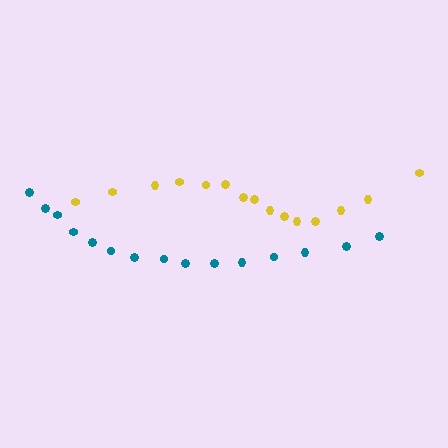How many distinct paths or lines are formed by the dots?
There are 2 distinct paths.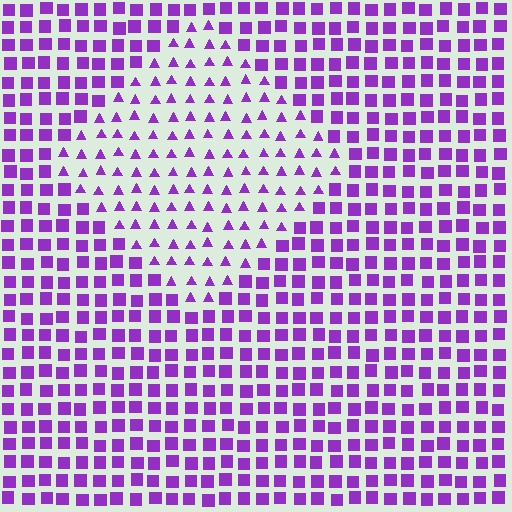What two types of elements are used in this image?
The image uses triangles inside the diamond region and squares outside it.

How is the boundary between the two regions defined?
The boundary is defined by a change in element shape: triangles inside vs. squares outside. All elements share the same color and spacing.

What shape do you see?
I see a diamond.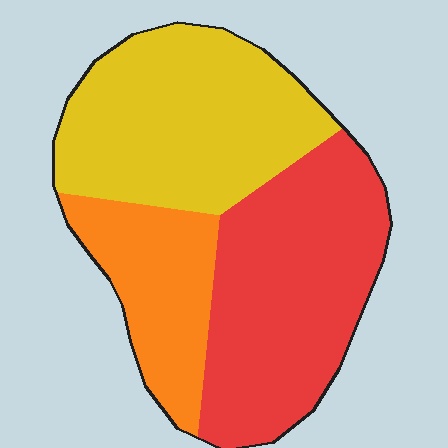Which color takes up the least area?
Orange, at roughly 20%.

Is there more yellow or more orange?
Yellow.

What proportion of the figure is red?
Red covers 41% of the figure.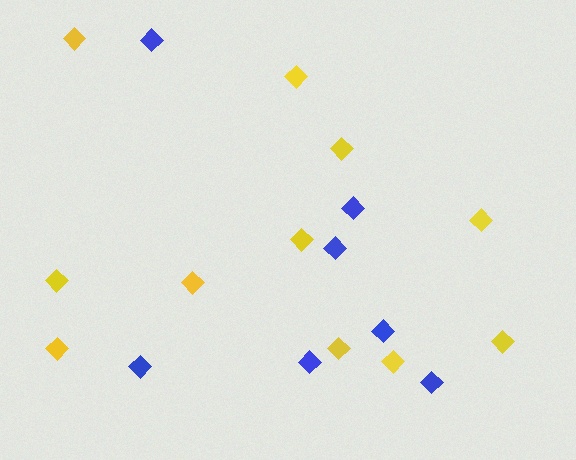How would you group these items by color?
There are 2 groups: one group of yellow diamonds (11) and one group of blue diamonds (7).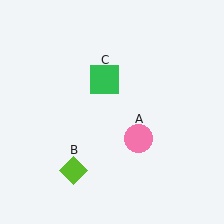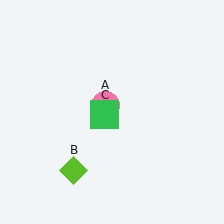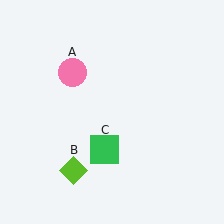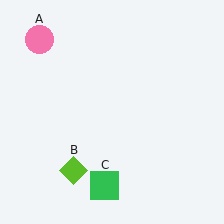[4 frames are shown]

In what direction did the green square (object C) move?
The green square (object C) moved down.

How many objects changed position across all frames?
2 objects changed position: pink circle (object A), green square (object C).